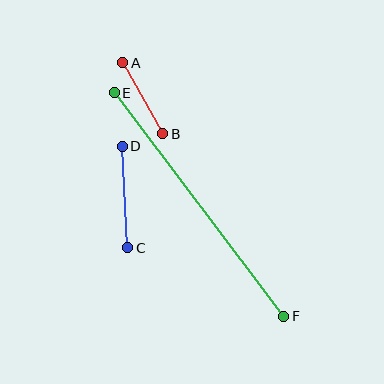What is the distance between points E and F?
The distance is approximately 280 pixels.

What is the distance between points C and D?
The distance is approximately 102 pixels.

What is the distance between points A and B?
The distance is approximately 82 pixels.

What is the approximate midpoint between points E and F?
The midpoint is at approximately (199, 204) pixels.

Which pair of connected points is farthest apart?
Points E and F are farthest apart.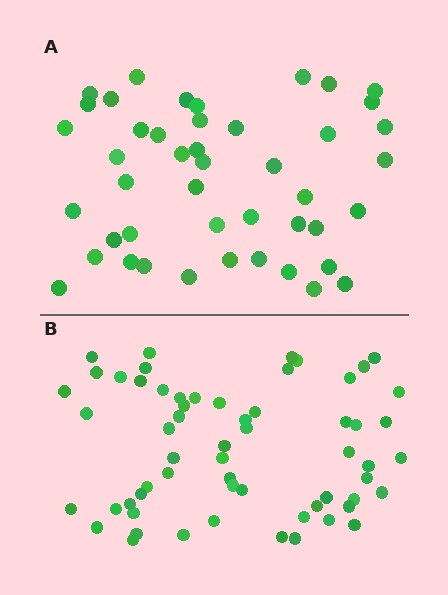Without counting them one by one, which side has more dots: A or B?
Region B (the bottom region) has more dots.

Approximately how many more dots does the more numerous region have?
Region B has approximately 15 more dots than region A.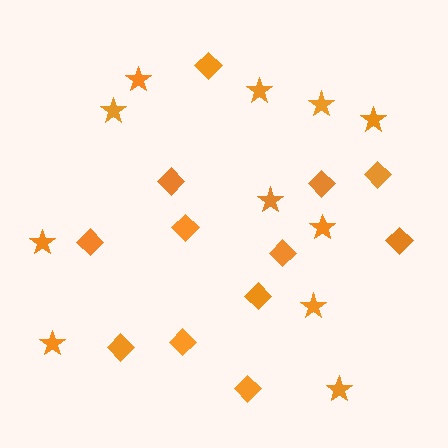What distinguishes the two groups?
There are 2 groups: one group of diamonds (12) and one group of stars (11).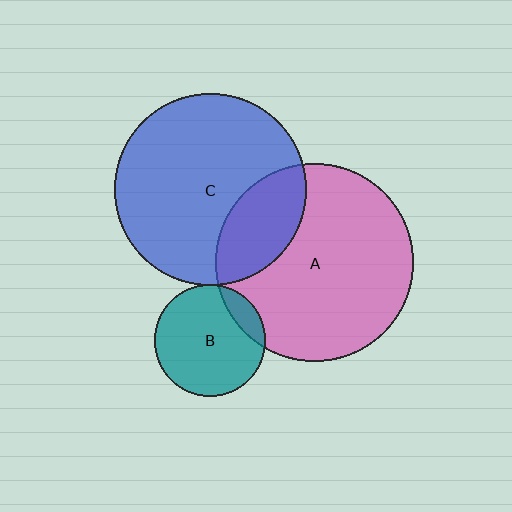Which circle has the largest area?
Circle A (pink).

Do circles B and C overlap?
Yes.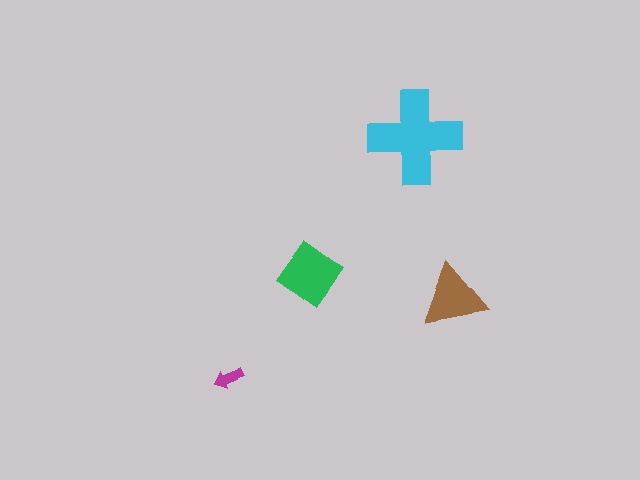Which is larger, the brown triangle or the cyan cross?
The cyan cross.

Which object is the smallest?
The magenta arrow.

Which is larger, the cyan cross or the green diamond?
The cyan cross.